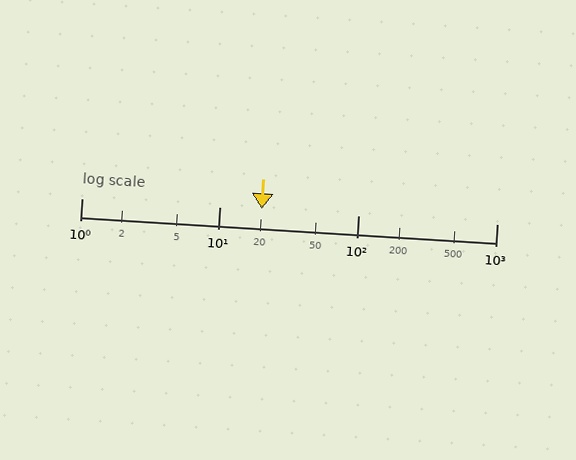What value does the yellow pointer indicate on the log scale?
The pointer indicates approximately 20.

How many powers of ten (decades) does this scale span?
The scale spans 3 decades, from 1 to 1000.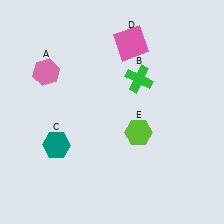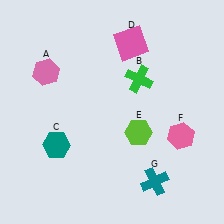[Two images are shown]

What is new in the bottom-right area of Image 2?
A pink hexagon (F) was added in the bottom-right area of Image 2.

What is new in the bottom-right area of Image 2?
A teal cross (G) was added in the bottom-right area of Image 2.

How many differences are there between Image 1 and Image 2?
There are 2 differences between the two images.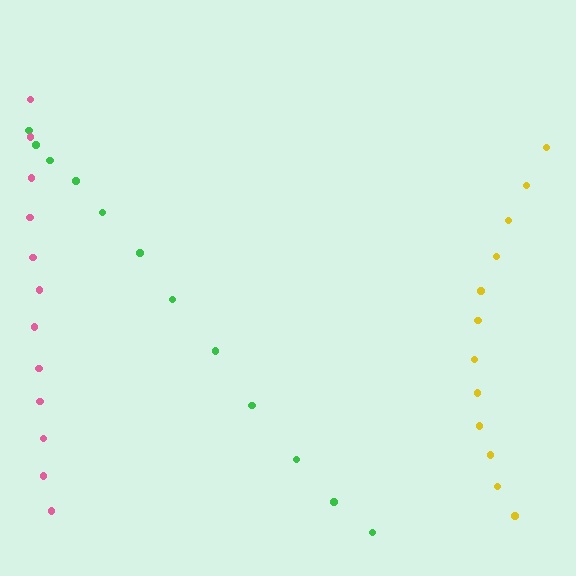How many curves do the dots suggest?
There are 3 distinct paths.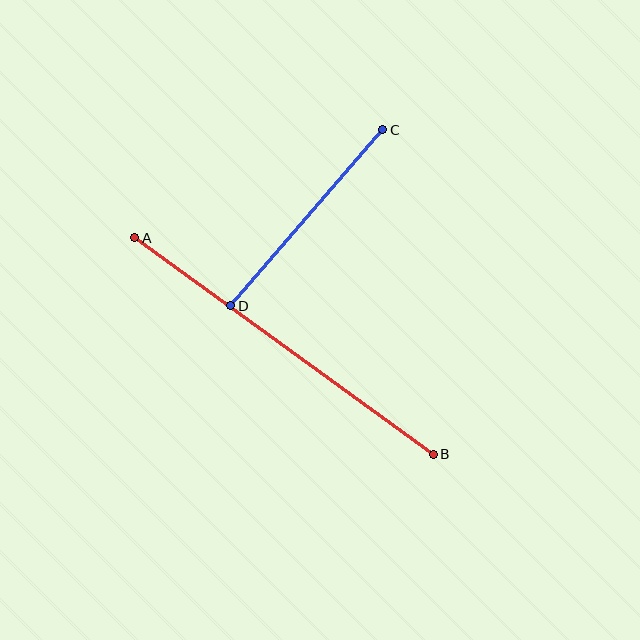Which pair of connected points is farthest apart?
Points A and B are farthest apart.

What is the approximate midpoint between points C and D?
The midpoint is at approximately (307, 218) pixels.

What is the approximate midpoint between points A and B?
The midpoint is at approximately (284, 346) pixels.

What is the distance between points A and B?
The distance is approximately 369 pixels.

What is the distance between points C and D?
The distance is approximately 233 pixels.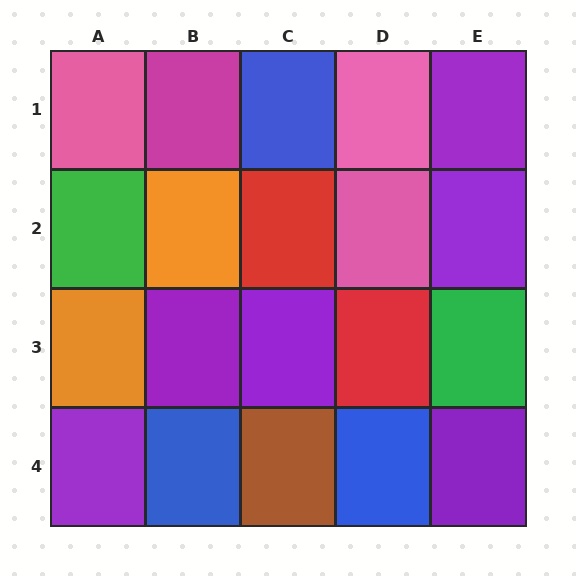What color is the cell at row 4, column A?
Purple.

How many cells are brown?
1 cell is brown.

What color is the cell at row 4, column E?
Purple.